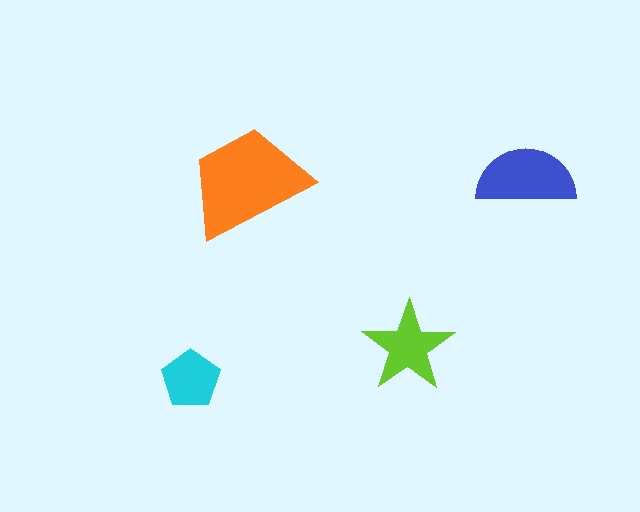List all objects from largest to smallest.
The orange trapezoid, the blue semicircle, the lime star, the cyan pentagon.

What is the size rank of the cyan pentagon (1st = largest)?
4th.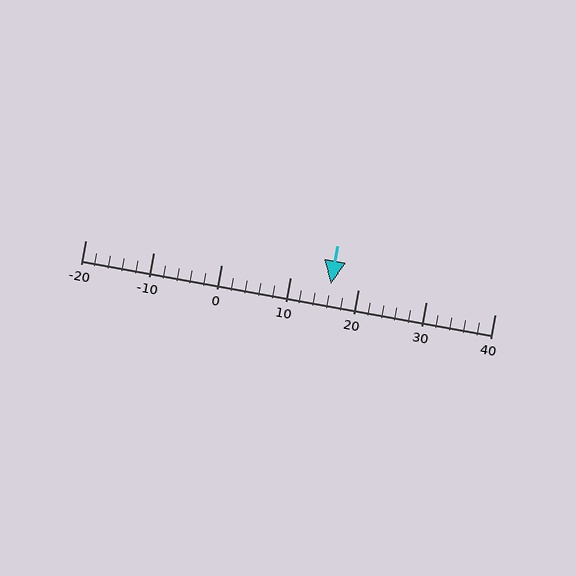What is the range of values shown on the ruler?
The ruler shows values from -20 to 40.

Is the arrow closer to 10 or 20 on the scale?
The arrow is closer to 20.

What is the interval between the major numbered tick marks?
The major tick marks are spaced 10 units apart.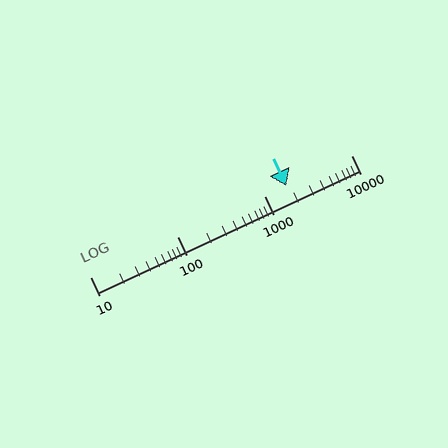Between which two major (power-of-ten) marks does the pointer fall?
The pointer is between 1000 and 10000.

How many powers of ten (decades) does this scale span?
The scale spans 3 decades, from 10 to 10000.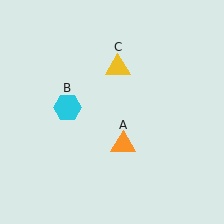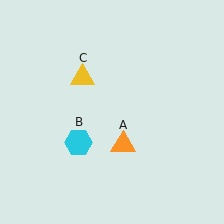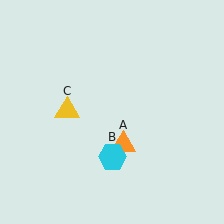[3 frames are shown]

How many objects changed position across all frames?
2 objects changed position: cyan hexagon (object B), yellow triangle (object C).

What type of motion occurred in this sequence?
The cyan hexagon (object B), yellow triangle (object C) rotated counterclockwise around the center of the scene.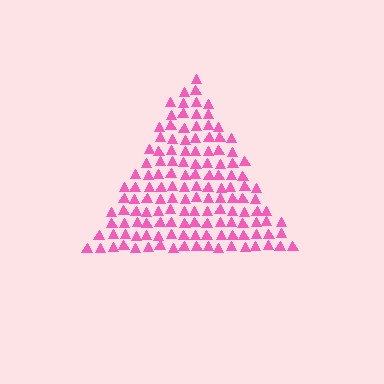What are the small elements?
The small elements are triangles.